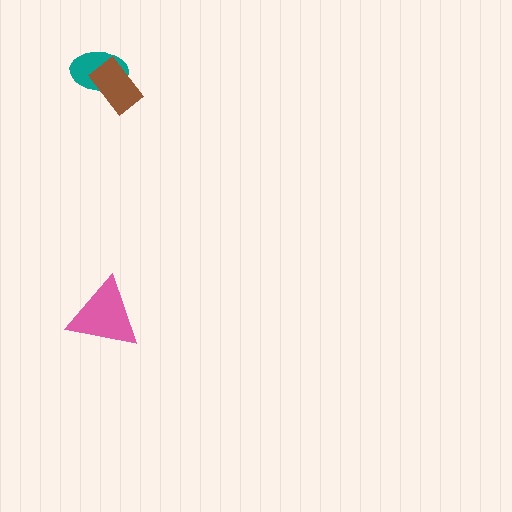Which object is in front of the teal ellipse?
The brown rectangle is in front of the teal ellipse.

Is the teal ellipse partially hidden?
Yes, it is partially covered by another shape.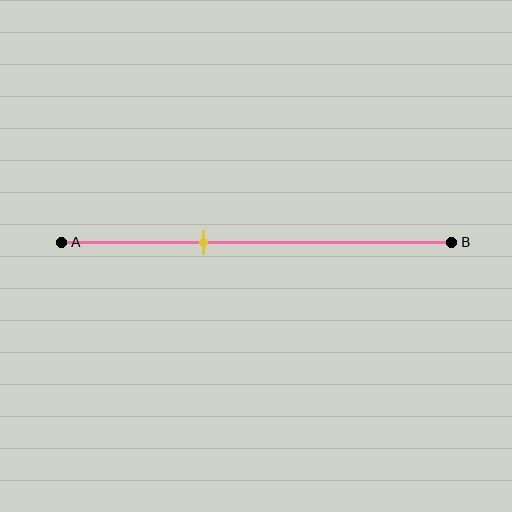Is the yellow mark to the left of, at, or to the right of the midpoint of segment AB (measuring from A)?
The yellow mark is to the left of the midpoint of segment AB.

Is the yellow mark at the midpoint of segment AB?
No, the mark is at about 35% from A, not at the 50% midpoint.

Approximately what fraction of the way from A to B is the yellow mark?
The yellow mark is approximately 35% of the way from A to B.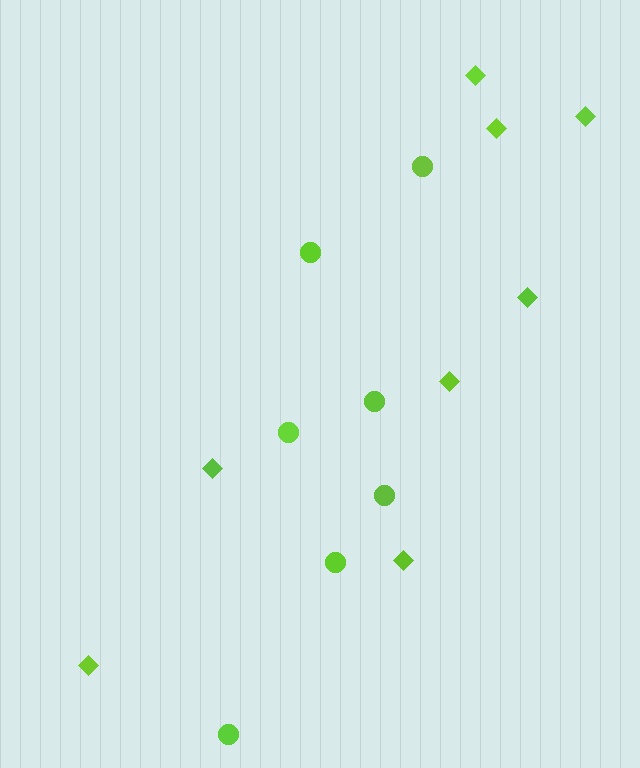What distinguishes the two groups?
There are 2 groups: one group of circles (7) and one group of diamonds (8).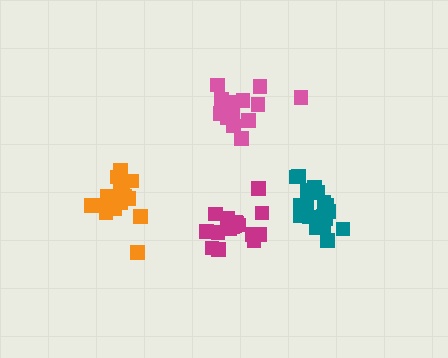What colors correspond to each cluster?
The clusters are colored: pink, teal, orange, magenta.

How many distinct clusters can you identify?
There are 4 distinct clusters.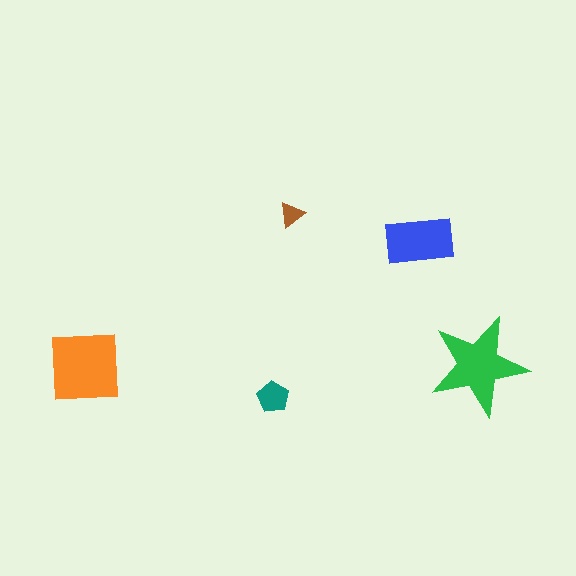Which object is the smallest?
The brown triangle.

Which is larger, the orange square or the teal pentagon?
The orange square.